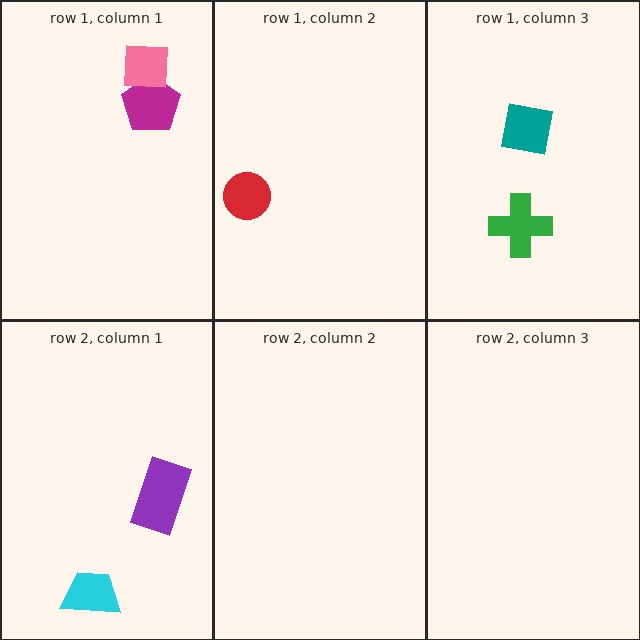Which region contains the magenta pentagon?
The row 1, column 1 region.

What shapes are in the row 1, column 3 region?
The teal square, the green cross.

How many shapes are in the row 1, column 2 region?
1.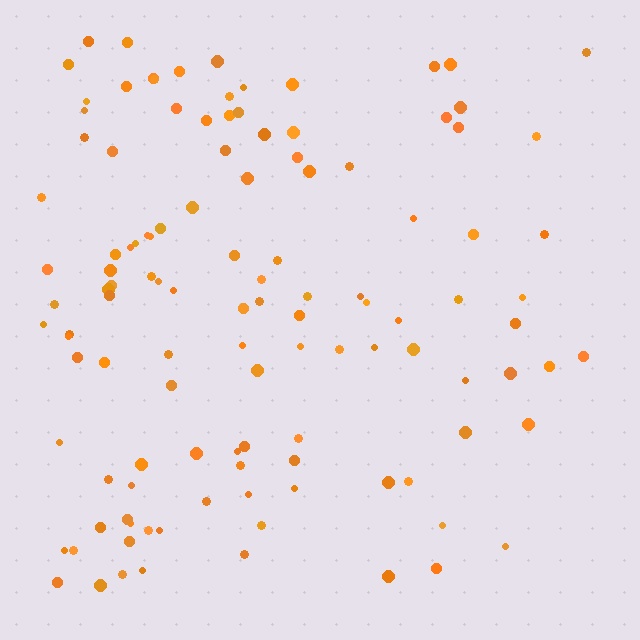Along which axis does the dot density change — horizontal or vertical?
Horizontal.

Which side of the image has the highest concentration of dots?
The left.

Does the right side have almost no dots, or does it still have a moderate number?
Still a moderate number, just noticeably fewer than the left.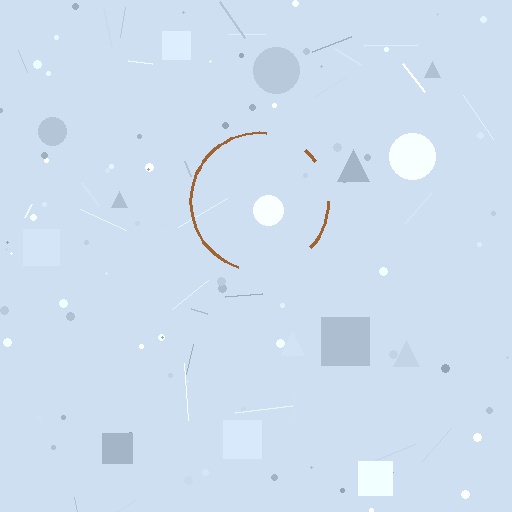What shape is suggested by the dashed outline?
The dashed outline suggests a circle.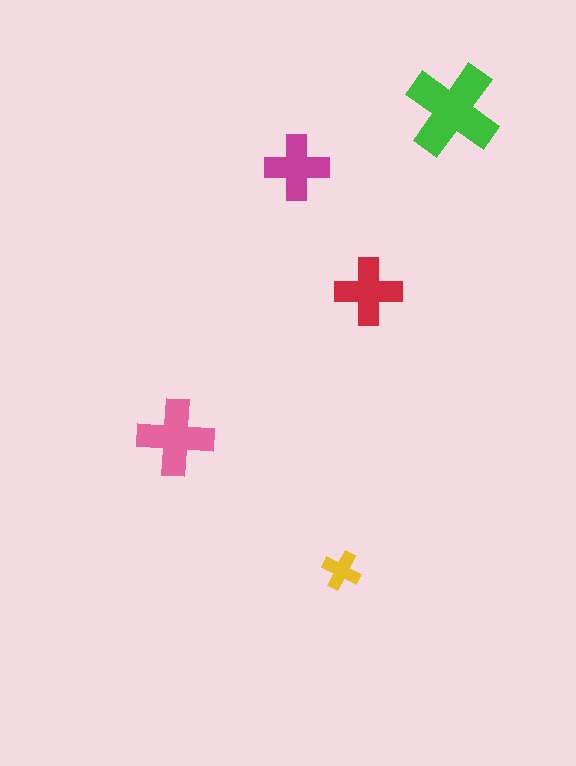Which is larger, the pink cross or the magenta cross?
The pink one.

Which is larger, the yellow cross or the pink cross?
The pink one.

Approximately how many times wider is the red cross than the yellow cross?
About 1.5 times wider.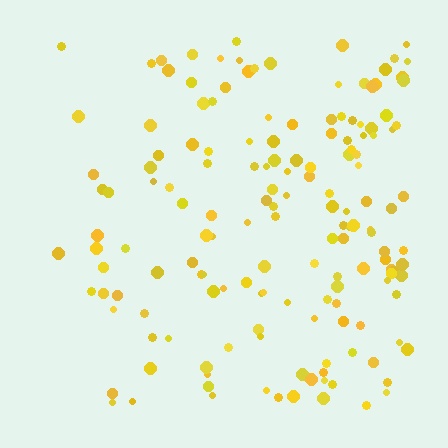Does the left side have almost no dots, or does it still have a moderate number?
Still a moderate number, just noticeably fewer than the right.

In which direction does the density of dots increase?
From left to right, with the right side densest.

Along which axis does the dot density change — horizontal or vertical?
Horizontal.